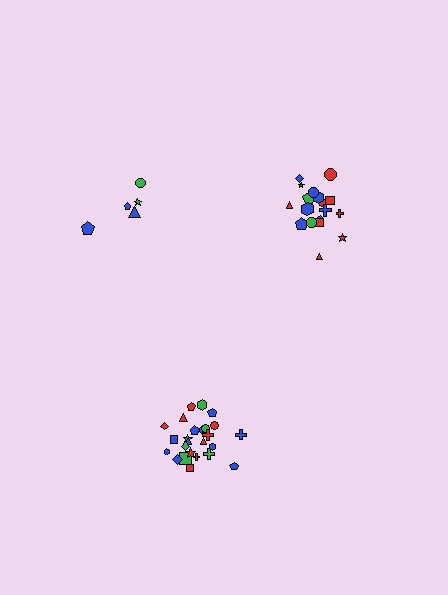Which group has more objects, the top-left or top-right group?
The top-right group.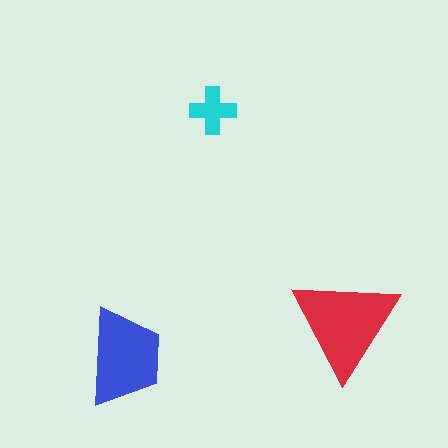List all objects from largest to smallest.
The red triangle, the blue trapezoid, the cyan cross.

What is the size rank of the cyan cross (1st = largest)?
3rd.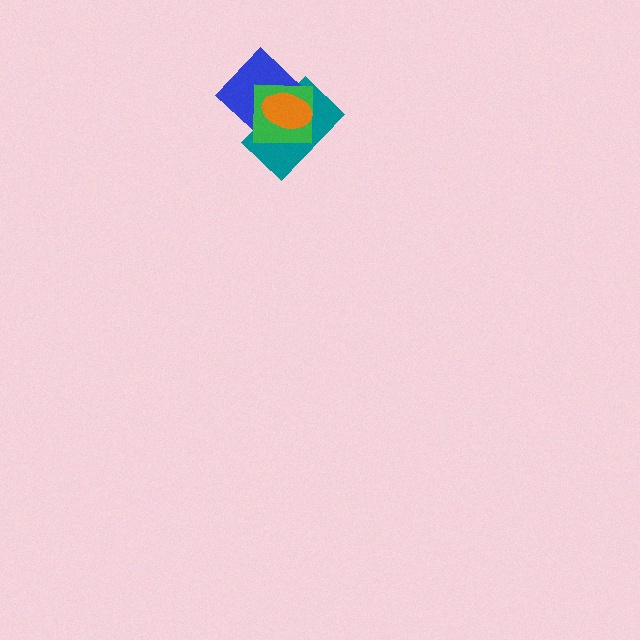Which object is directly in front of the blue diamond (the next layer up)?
The green square is directly in front of the blue diamond.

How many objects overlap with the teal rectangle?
3 objects overlap with the teal rectangle.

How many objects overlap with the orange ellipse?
3 objects overlap with the orange ellipse.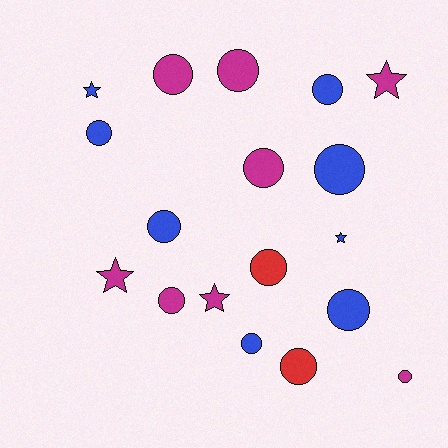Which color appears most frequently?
Magenta, with 8 objects.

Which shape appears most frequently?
Circle, with 13 objects.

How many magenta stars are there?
There are 3 magenta stars.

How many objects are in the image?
There are 18 objects.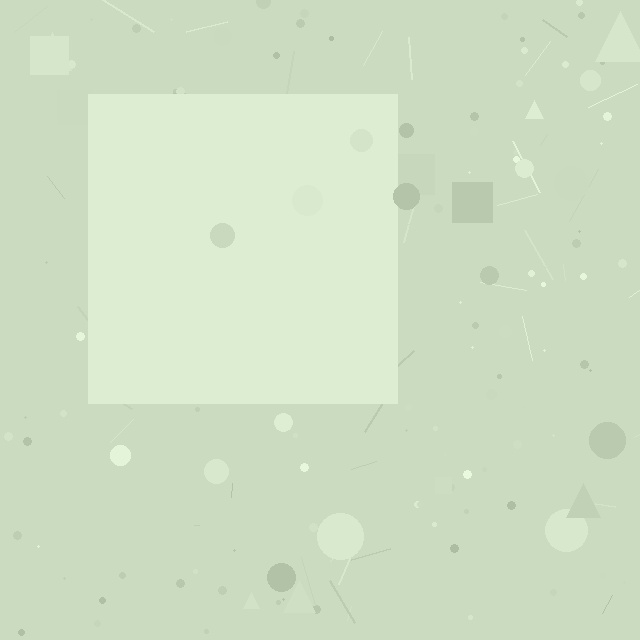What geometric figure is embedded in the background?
A square is embedded in the background.